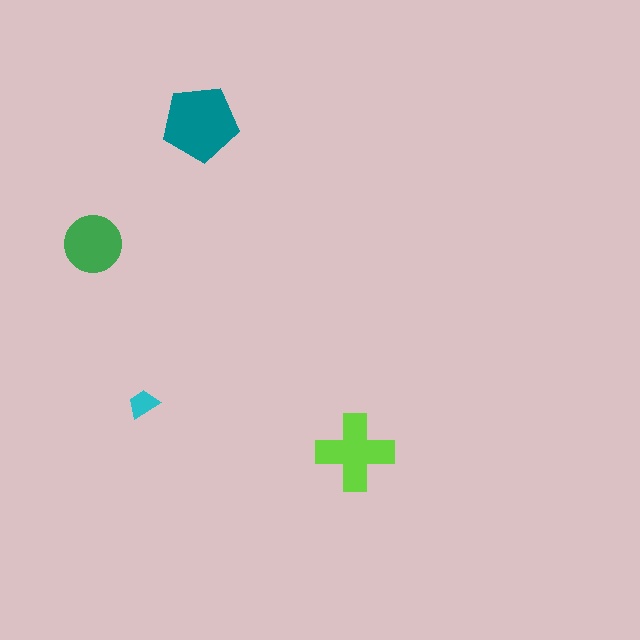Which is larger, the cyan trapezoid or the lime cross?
The lime cross.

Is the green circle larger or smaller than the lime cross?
Smaller.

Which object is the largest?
The teal pentagon.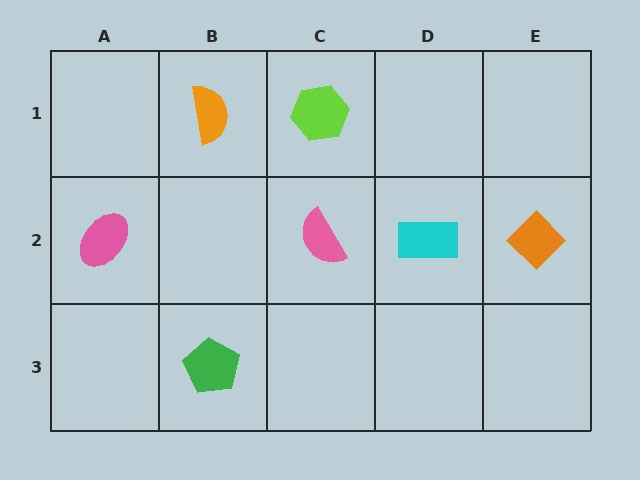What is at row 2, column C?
A pink semicircle.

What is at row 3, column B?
A green pentagon.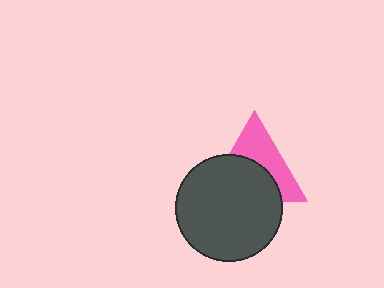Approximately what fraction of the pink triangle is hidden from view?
Roughly 53% of the pink triangle is hidden behind the dark gray circle.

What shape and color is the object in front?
The object in front is a dark gray circle.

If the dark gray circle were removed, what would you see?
You would see the complete pink triangle.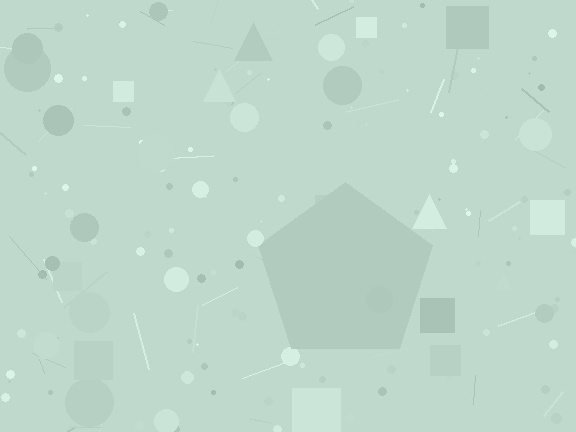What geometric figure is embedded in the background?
A pentagon is embedded in the background.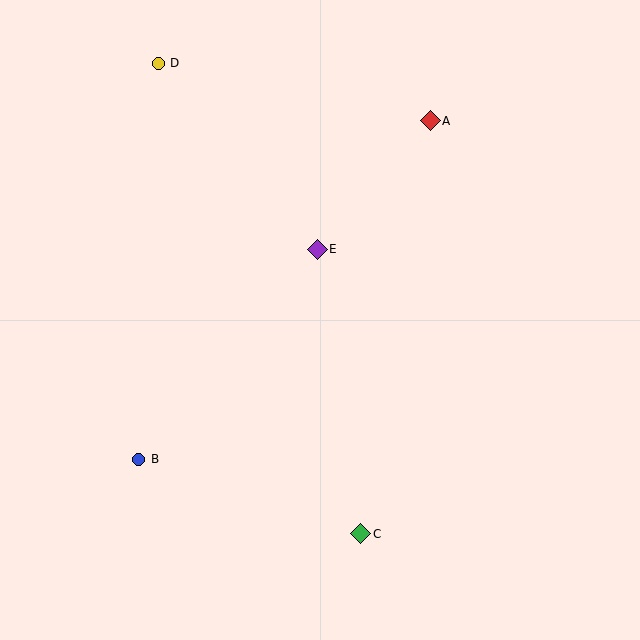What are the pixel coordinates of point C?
Point C is at (361, 534).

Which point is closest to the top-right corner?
Point A is closest to the top-right corner.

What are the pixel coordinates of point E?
Point E is at (317, 249).